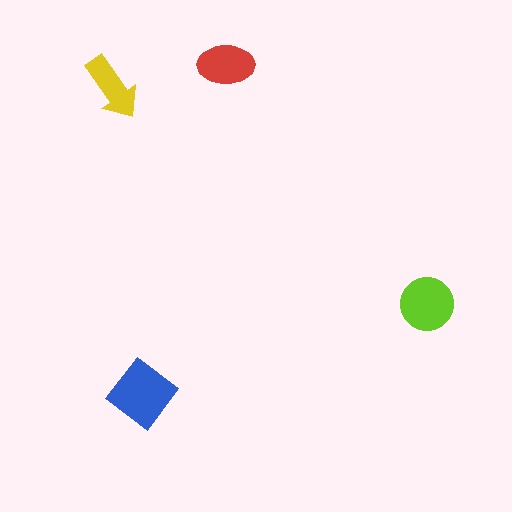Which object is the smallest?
The yellow arrow.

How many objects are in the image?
There are 4 objects in the image.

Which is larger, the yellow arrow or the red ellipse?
The red ellipse.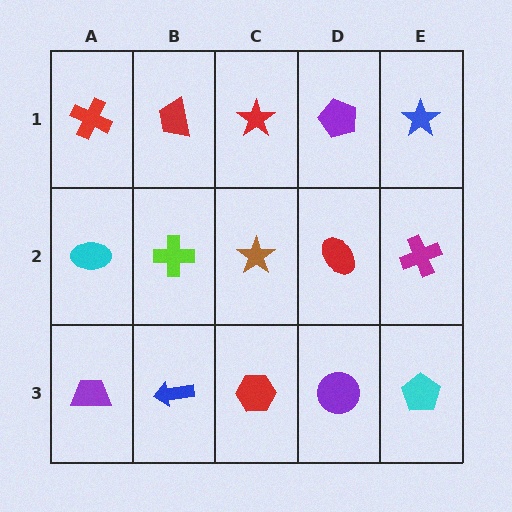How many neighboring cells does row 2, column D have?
4.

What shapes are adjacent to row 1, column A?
A cyan ellipse (row 2, column A), a red trapezoid (row 1, column B).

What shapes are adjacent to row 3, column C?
A brown star (row 2, column C), a blue arrow (row 3, column B), a purple circle (row 3, column D).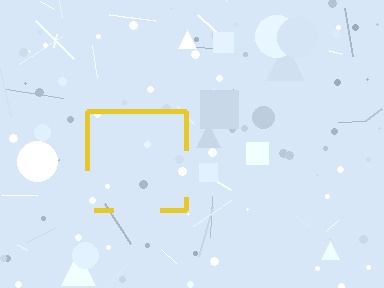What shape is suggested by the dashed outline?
The dashed outline suggests a square.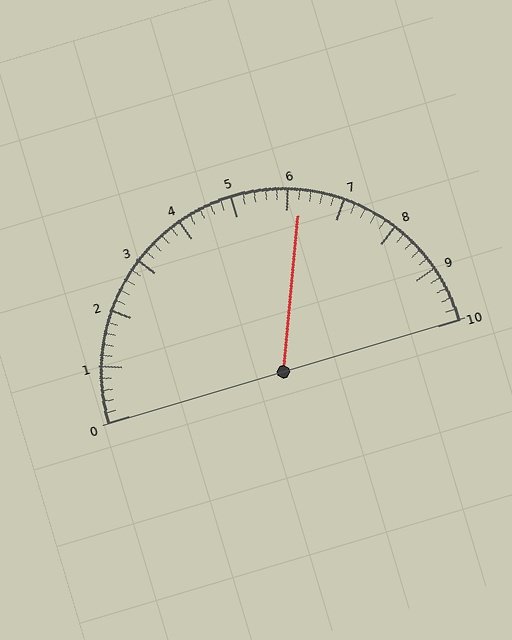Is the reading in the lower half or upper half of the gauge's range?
The reading is in the upper half of the range (0 to 10).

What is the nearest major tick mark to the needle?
The nearest major tick mark is 6.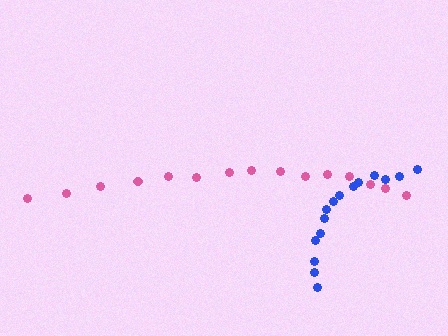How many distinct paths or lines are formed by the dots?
There are 2 distinct paths.